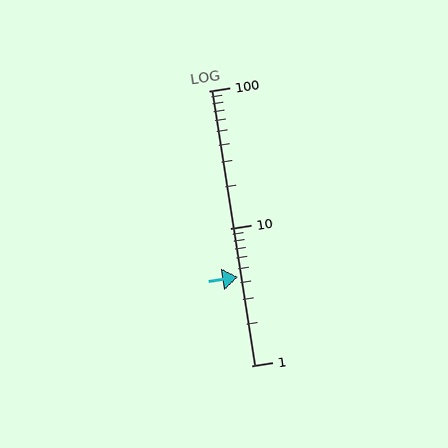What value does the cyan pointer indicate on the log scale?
The pointer indicates approximately 4.4.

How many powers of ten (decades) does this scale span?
The scale spans 2 decades, from 1 to 100.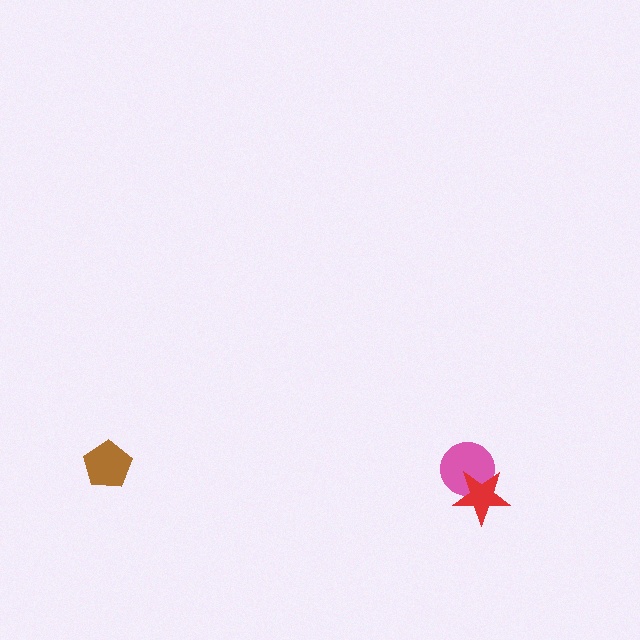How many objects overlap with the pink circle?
1 object overlaps with the pink circle.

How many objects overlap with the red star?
1 object overlaps with the red star.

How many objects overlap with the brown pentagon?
0 objects overlap with the brown pentagon.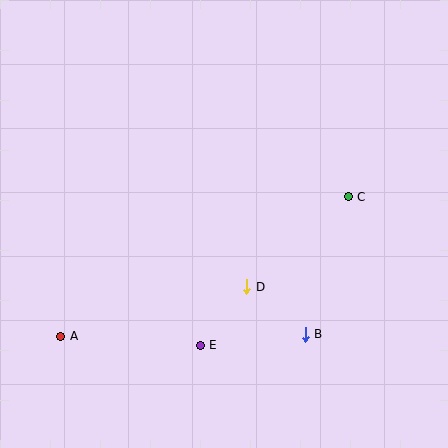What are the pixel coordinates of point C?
Point C is at (348, 197).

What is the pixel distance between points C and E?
The distance between C and E is 210 pixels.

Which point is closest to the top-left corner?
Point A is closest to the top-left corner.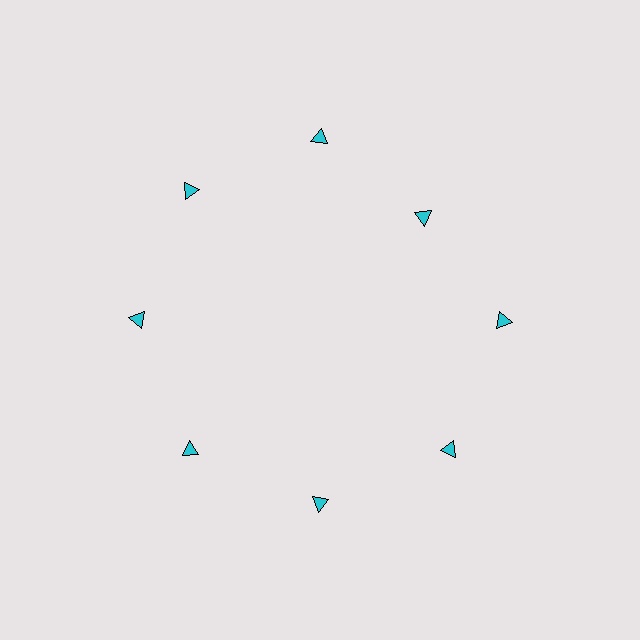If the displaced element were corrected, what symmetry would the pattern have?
It would have 8-fold rotational symmetry — the pattern would map onto itself every 45 degrees.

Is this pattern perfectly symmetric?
No. The 8 cyan triangles are arranged in a ring, but one element near the 2 o'clock position is pulled inward toward the center, breaking the 8-fold rotational symmetry.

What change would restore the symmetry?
The symmetry would be restored by moving it outward, back onto the ring so that all 8 triangles sit at equal angles and equal distance from the center.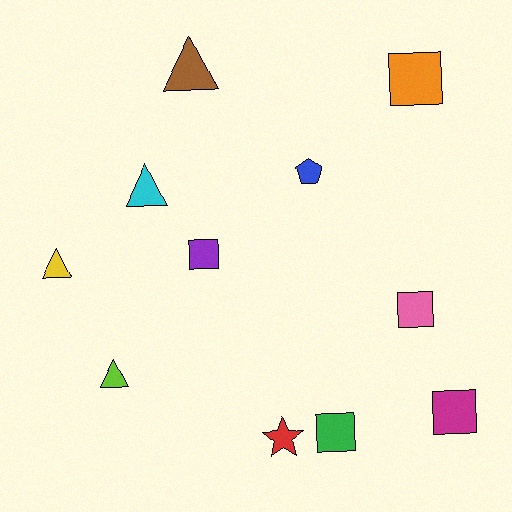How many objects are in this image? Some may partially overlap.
There are 11 objects.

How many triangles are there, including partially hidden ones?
There are 4 triangles.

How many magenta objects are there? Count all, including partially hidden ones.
There is 1 magenta object.